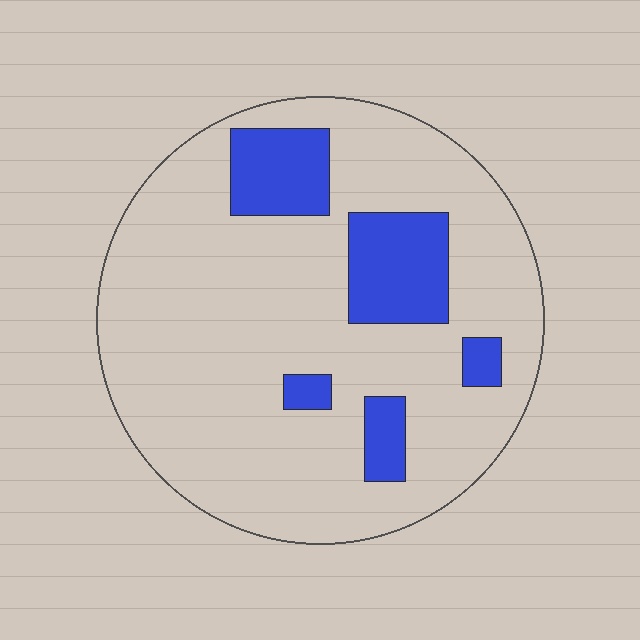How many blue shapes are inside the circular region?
5.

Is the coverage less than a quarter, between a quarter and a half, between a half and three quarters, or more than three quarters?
Less than a quarter.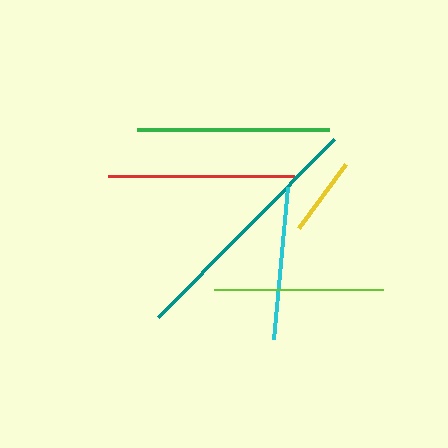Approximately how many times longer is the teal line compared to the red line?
The teal line is approximately 1.3 times the length of the red line.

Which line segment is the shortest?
The yellow line is the shortest at approximately 79 pixels.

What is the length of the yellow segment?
The yellow segment is approximately 79 pixels long.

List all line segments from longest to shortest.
From longest to shortest: teal, green, red, lime, cyan, yellow.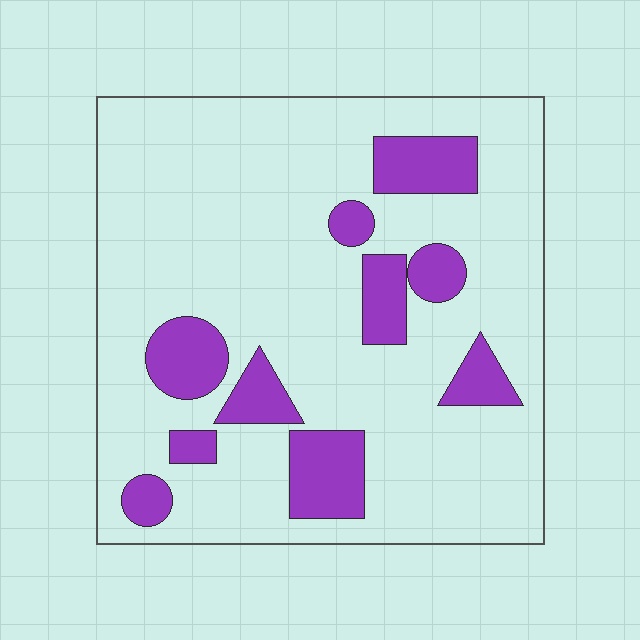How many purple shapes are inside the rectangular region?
10.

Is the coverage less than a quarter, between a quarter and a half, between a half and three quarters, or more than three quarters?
Less than a quarter.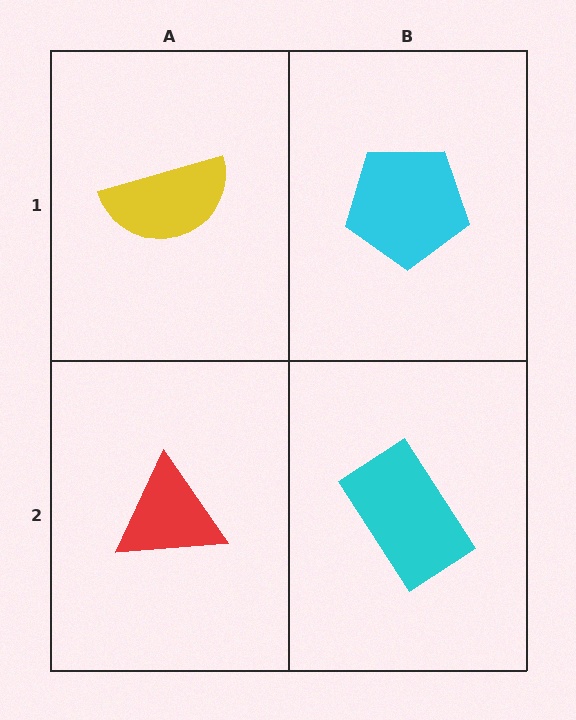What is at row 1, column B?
A cyan pentagon.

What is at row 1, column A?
A yellow semicircle.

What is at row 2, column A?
A red triangle.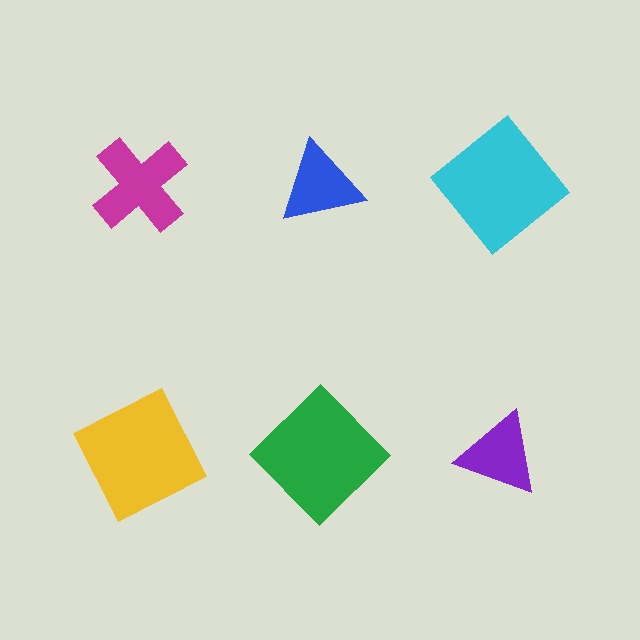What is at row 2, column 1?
A yellow square.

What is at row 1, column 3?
A cyan diamond.